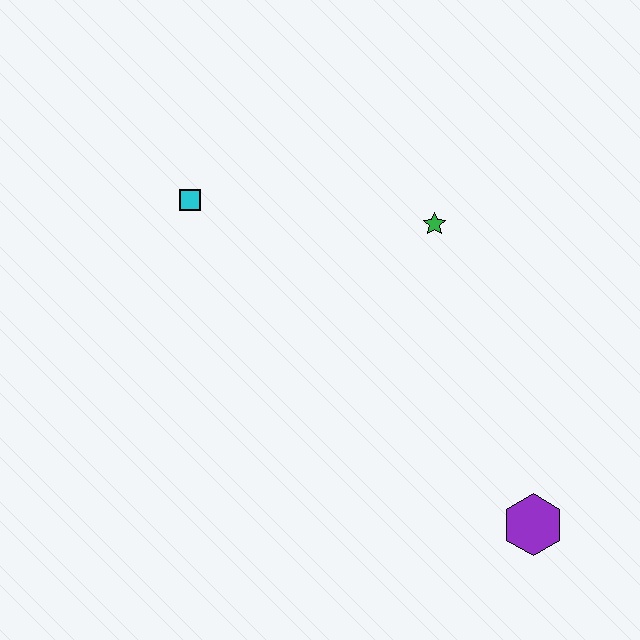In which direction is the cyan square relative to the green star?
The cyan square is to the left of the green star.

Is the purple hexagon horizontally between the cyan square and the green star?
No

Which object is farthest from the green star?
The purple hexagon is farthest from the green star.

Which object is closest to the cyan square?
The green star is closest to the cyan square.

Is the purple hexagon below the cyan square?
Yes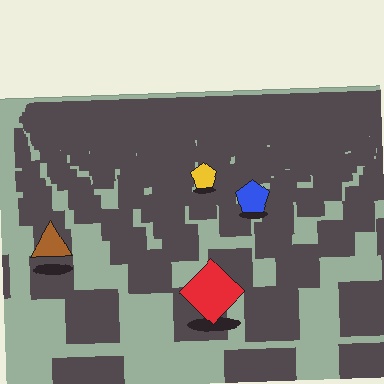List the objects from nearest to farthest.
From nearest to farthest: the red diamond, the brown triangle, the blue pentagon, the yellow pentagon.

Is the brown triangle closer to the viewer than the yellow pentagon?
Yes. The brown triangle is closer — you can tell from the texture gradient: the ground texture is coarser near it.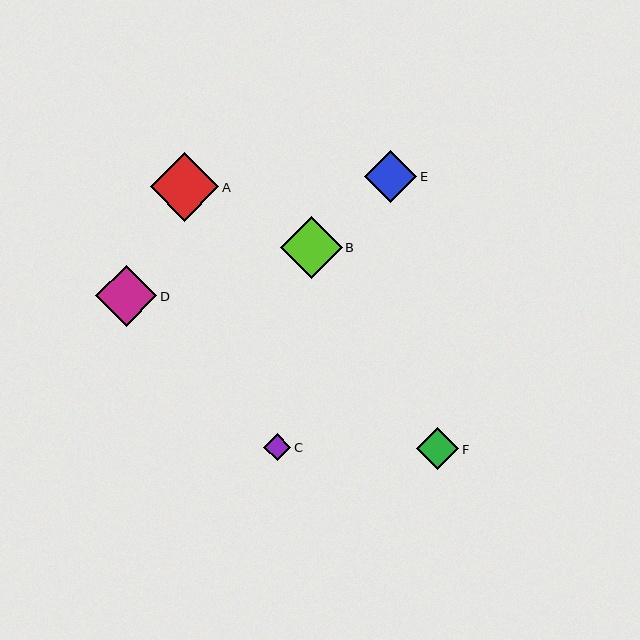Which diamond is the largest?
Diamond A is the largest with a size of approximately 68 pixels.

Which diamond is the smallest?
Diamond C is the smallest with a size of approximately 27 pixels.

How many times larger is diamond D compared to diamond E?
Diamond D is approximately 1.2 times the size of diamond E.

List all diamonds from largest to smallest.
From largest to smallest: A, B, D, E, F, C.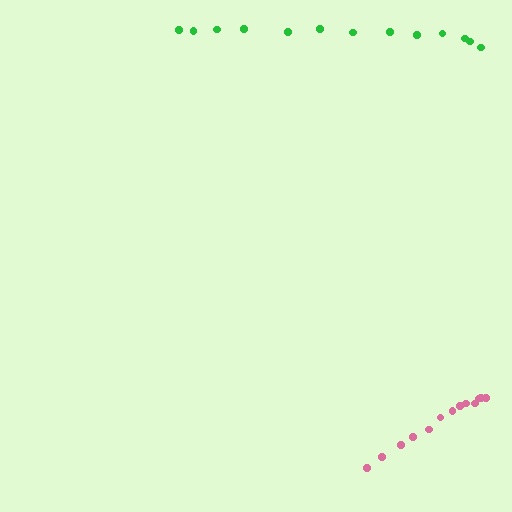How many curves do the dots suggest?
There are 2 distinct paths.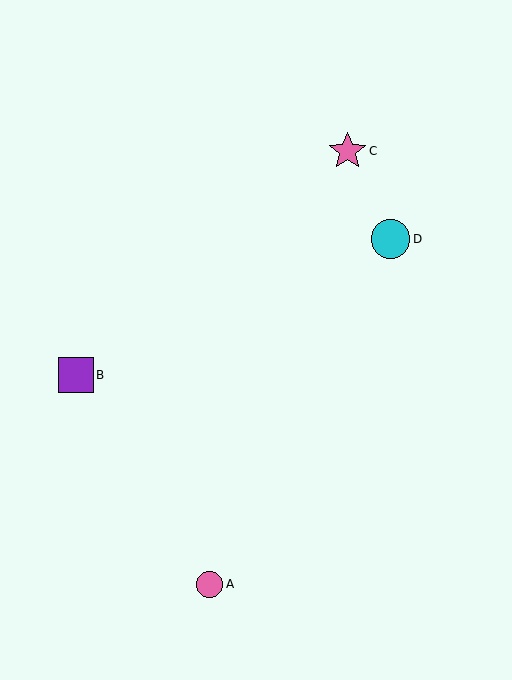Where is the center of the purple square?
The center of the purple square is at (76, 375).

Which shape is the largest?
The cyan circle (labeled D) is the largest.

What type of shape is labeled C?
Shape C is a pink star.